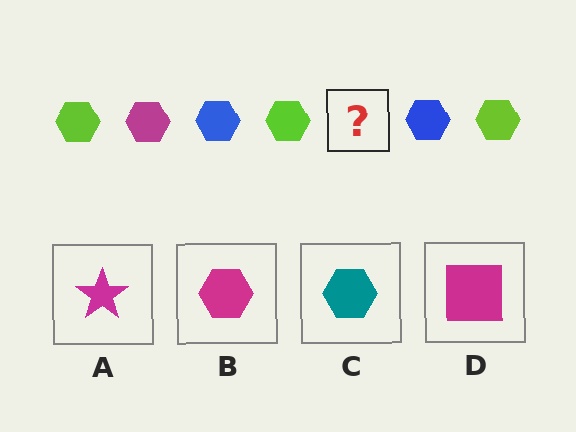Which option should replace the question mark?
Option B.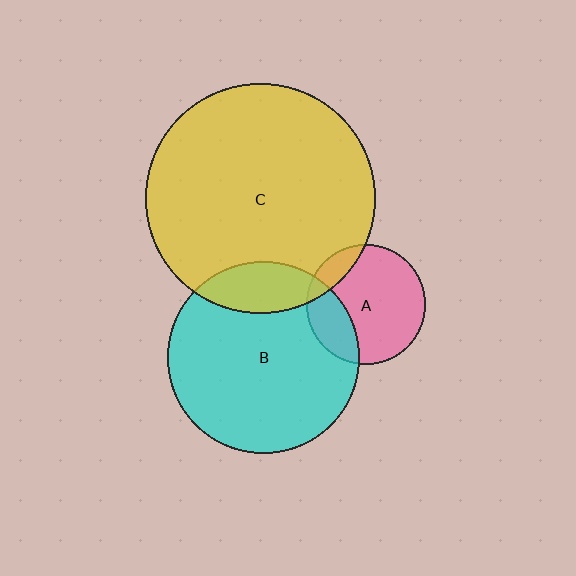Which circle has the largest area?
Circle C (yellow).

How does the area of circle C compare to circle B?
Approximately 1.4 times.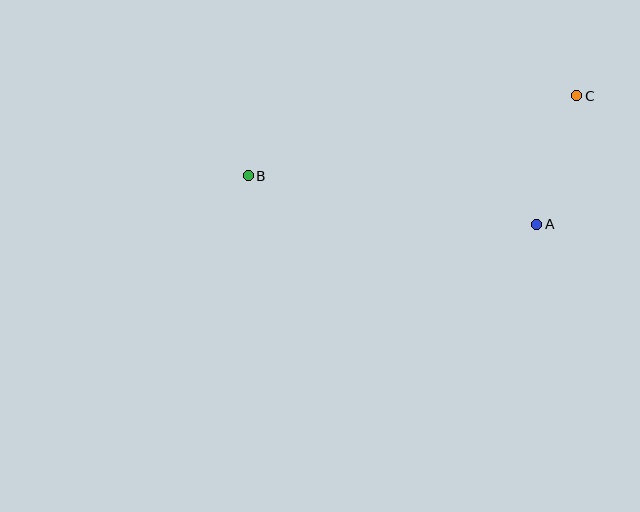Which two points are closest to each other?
Points A and C are closest to each other.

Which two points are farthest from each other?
Points B and C are farthest from each other.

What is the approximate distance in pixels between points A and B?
The distance between A and B is approximately 293 pixels.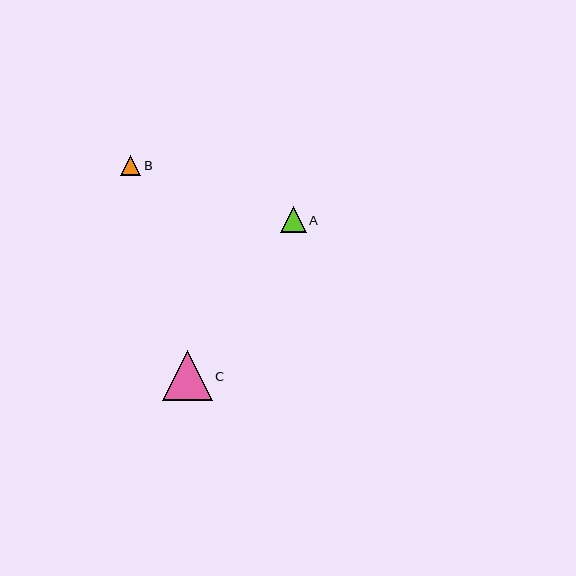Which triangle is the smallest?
Triangle B is the smallest with a size of approximately 20 pixels.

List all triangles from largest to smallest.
From largest to smallest: C, A, B.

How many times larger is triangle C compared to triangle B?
Triangle C is approximately 2.5 times the size of triangle B.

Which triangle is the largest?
Triangle C is the largest with a size of approximately 49 pixels.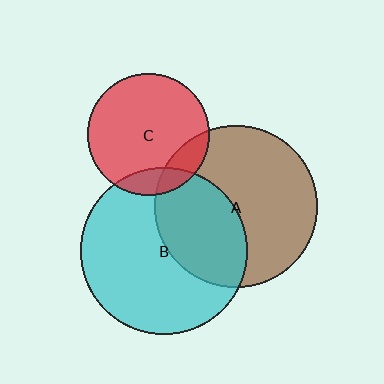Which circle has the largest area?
Circle B (cyan).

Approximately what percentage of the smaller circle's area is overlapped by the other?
Approximately 15%.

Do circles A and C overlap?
Yes.